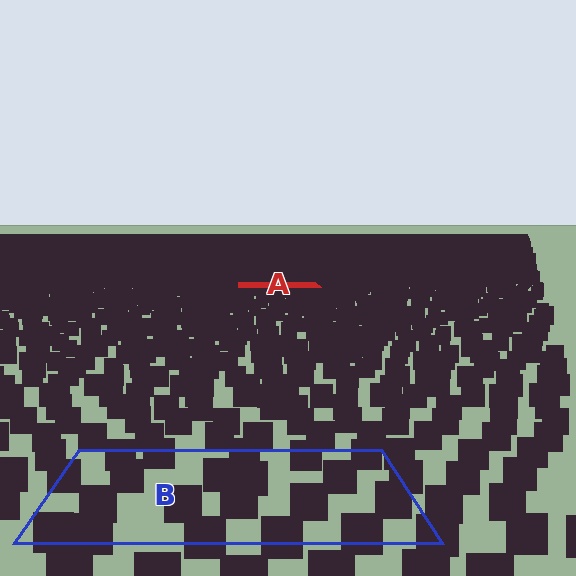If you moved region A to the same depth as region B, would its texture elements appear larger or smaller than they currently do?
They would appear larger. At a closer depth, the same texture elements are projected at a bigger on-screen size.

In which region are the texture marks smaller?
The texture marks are smaller in region A, because it is farther away.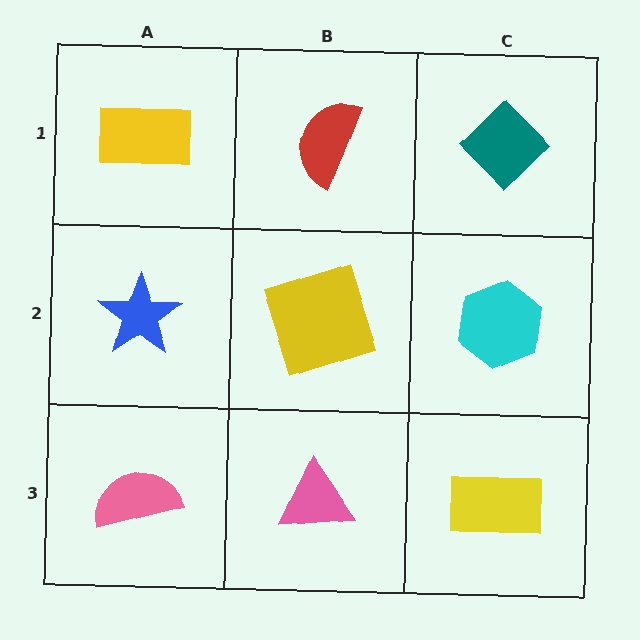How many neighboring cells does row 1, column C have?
2.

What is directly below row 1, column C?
A cyan hexagon.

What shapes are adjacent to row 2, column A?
A yellow rectangle (row 1, column A), a pink semicircle (row 3, column A), a yellow square (row 2, column B).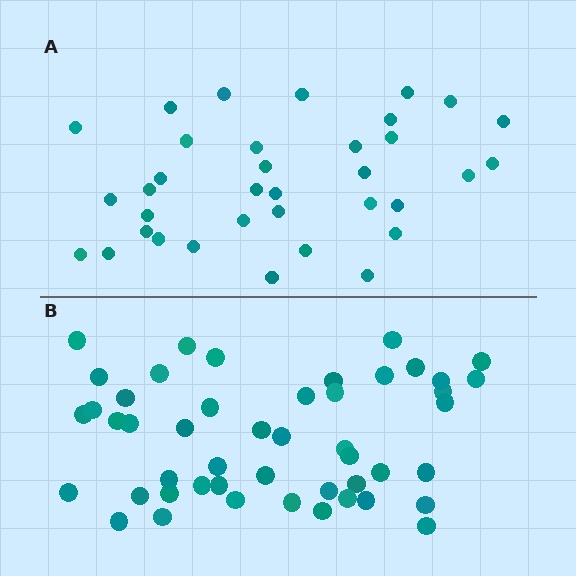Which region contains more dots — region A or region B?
Region B (the bottom region) has more dots.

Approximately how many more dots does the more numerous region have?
Region B has approximately 15 more dots than region A.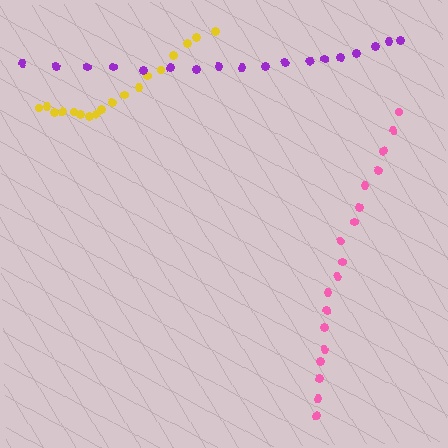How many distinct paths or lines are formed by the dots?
There are 3 distinct paths.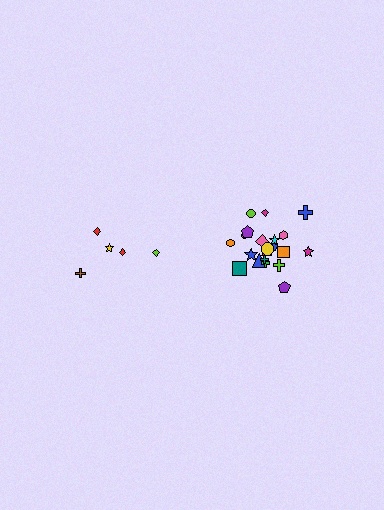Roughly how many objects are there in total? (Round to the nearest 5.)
Roughly 25 objects in total.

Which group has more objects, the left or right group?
The right group.